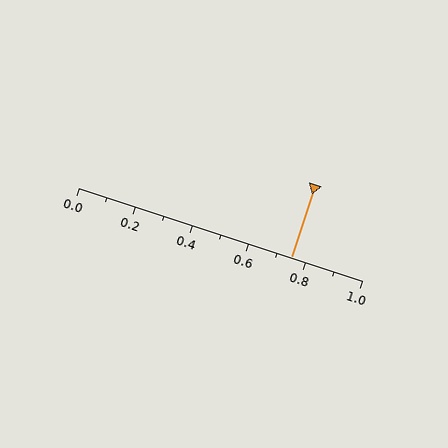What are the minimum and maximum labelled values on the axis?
The axis runs from 0.0 to 1.0.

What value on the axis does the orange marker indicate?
The marker indicates approximately 0.75.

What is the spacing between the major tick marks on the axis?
The major ticks are spaced 0.2 apart.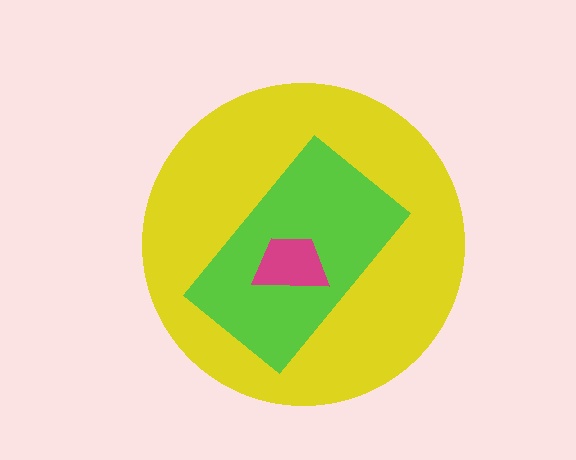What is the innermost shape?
The magenta trapezoid.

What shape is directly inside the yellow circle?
The lime rectangle.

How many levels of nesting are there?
3.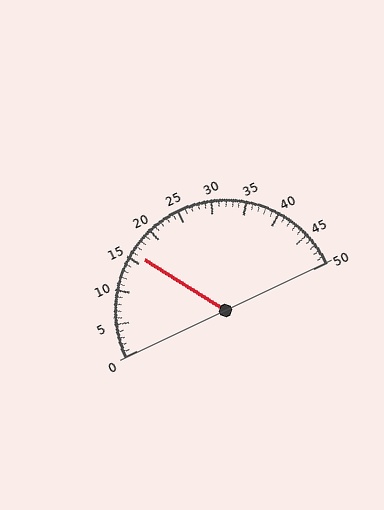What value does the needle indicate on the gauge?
The needle indicates approximately 16.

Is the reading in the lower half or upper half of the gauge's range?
The reading is in the lower half of the range (0 to 50).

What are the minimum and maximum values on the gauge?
The gauge ranges from 0 to 50.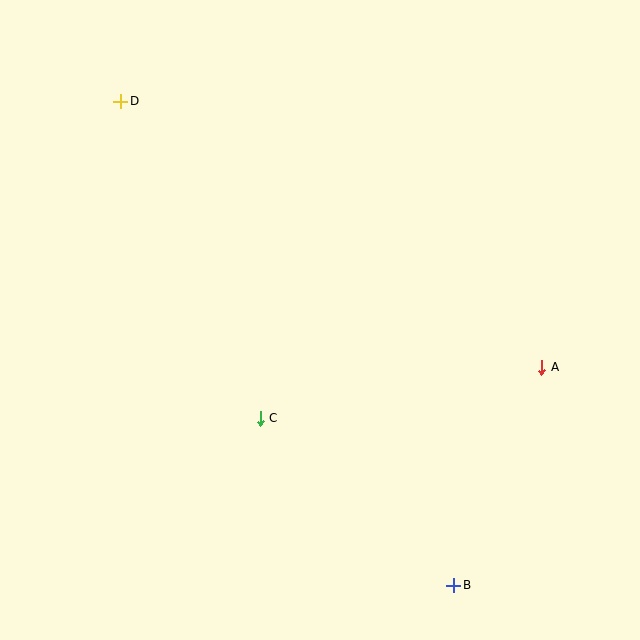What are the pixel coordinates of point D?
Point D is at (121, 101).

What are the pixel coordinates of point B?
Point B is at (454, 585).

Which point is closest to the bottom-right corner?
Point B is closest to the bottom-right corner.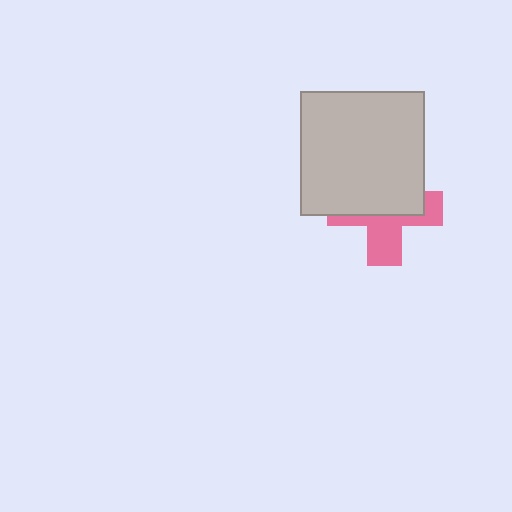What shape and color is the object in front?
The object in front is a light gray square.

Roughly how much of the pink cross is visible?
A small part of it is visible (roughly 44%).